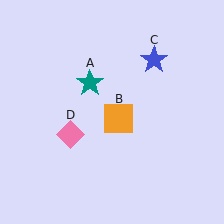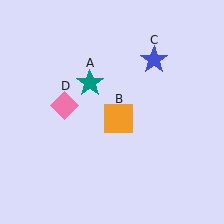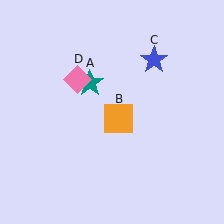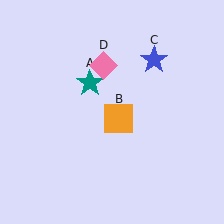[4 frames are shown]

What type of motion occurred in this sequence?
The pink diamond (object D) rotated clockwise around the center of the scene.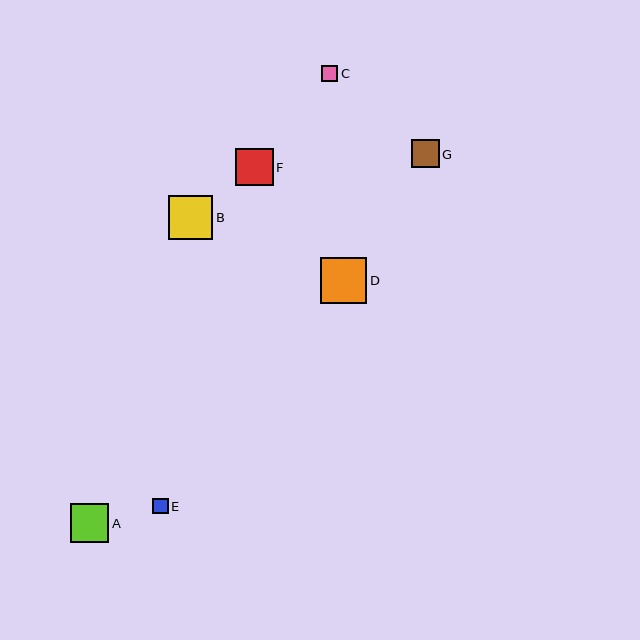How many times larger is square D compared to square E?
Square D is approximately 3.0 times the size of square E.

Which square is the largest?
Square D is the largest with a size of approximately 47 pixels.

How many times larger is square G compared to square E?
Square G is approximately 1.8 times the size of square E.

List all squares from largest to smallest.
From largest to smallest: D, B, A, F, G, C, E.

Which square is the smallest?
Square E is the smallest with a size of approximately 16 pixels.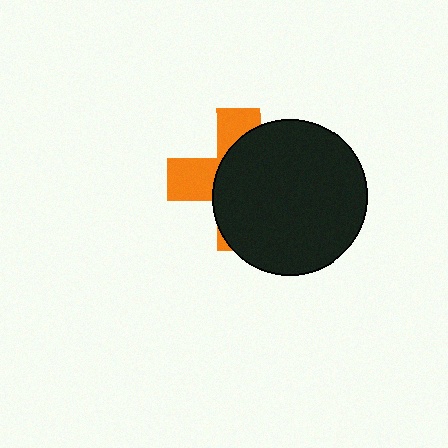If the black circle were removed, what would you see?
You would see the complete orange cross.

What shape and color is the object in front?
The object in front is a black circle.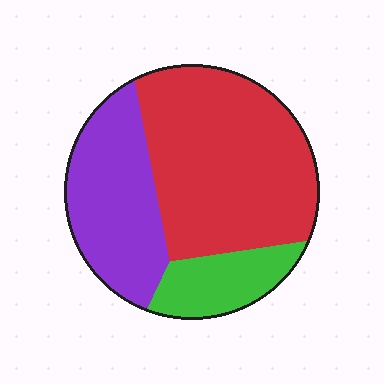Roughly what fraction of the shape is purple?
Purple takes up about one third (1/3) of the shape.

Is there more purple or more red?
Red.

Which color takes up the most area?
Red, at roughly 55%.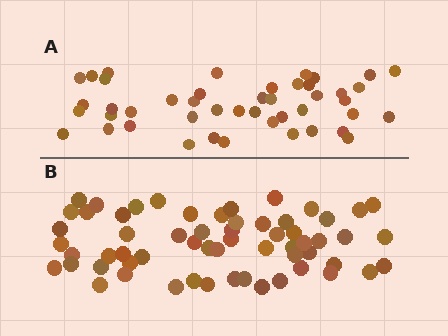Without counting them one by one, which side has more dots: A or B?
Region B (the bottom region) has more dots.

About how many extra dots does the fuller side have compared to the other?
Region B has approximately 15 more dots than region A.